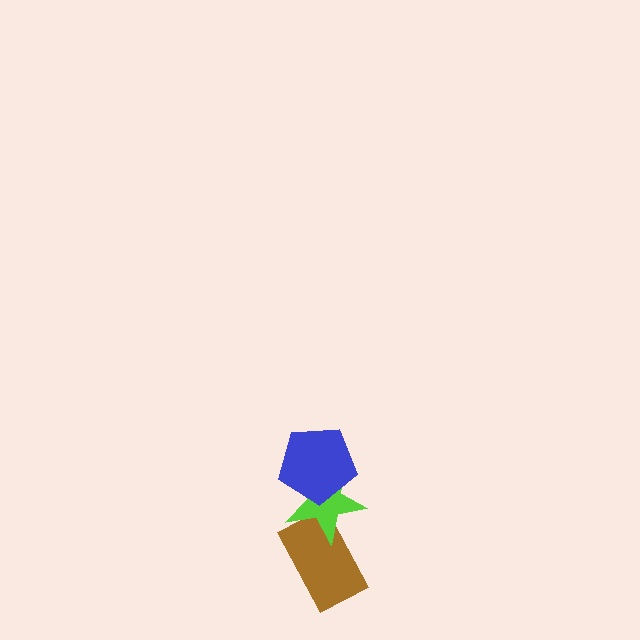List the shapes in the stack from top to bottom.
From top to bottom: the blue pentagon, the lime star, the brown rectangle.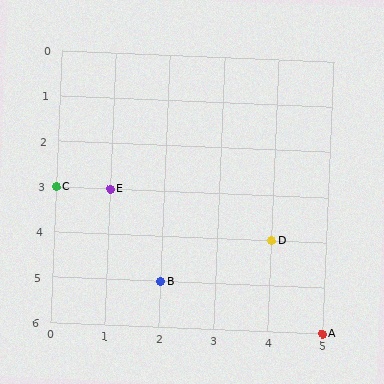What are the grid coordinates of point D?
Point D is at grid coordinates (4, 4).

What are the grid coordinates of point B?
Point B is at grid coordinates (2, 5).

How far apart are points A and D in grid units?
Points A and D are 1 column and 2 rows apart (about 2.2 grid units diagonally).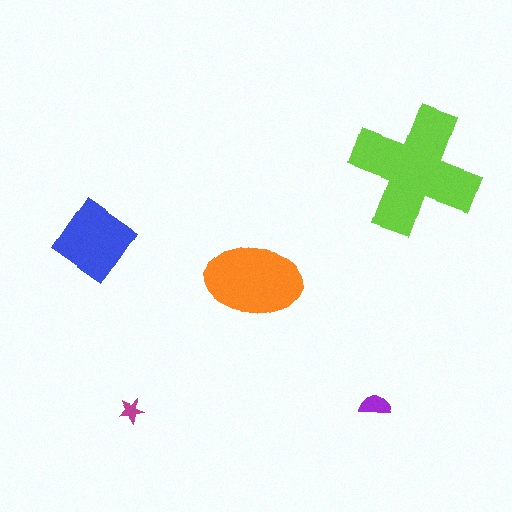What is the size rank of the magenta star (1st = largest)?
5th.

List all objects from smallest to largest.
The magenta star, the purple semicircle, the blue diamond, the orange ellipse, the lime cross.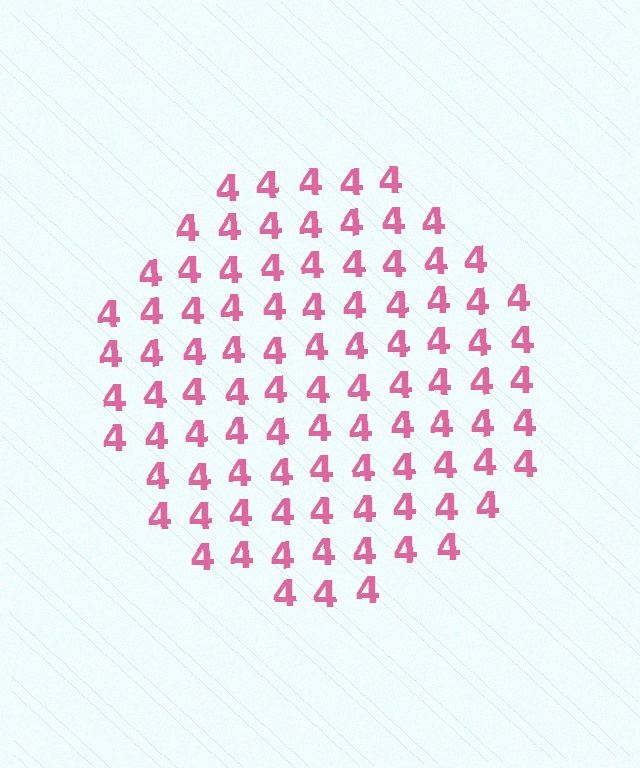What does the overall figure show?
The overall figure shows a circle.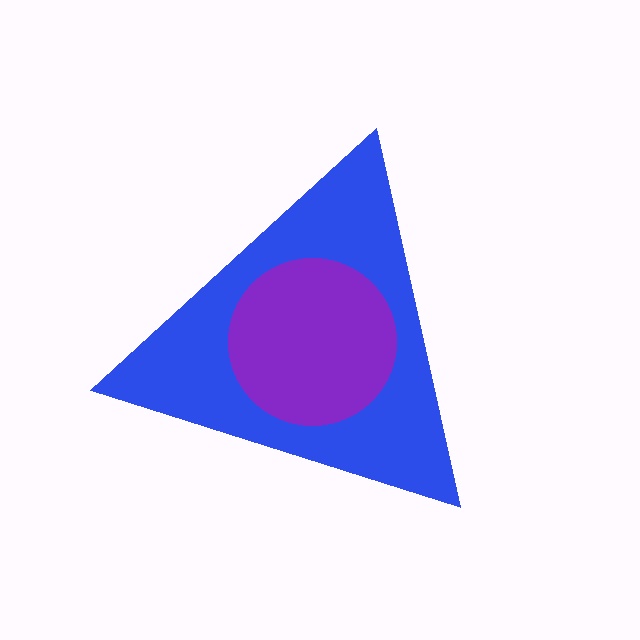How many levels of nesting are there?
2.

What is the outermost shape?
The blue triangle.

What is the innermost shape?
The purple circle.